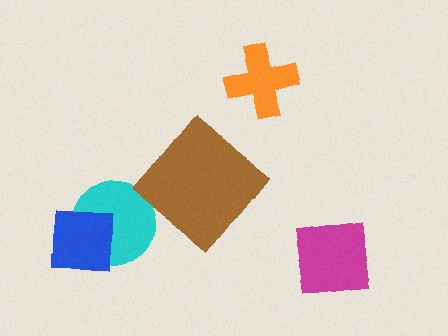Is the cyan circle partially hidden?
Yes, it is partially covered by another shape.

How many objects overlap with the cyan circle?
1 object overlaps with the cyan circle.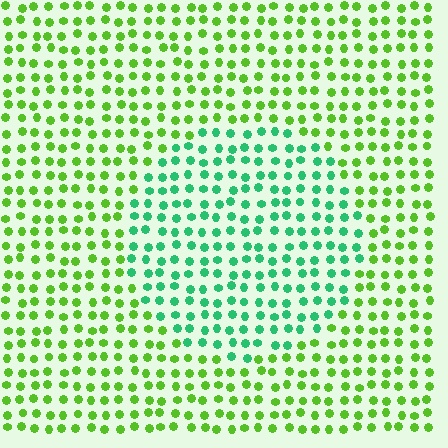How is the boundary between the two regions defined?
The boundary is defined purely by a slight shift in hue (about 46 degrees). Spacing, size, and orientation are identical on both sides.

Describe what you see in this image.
The image is filled with small lime elements in a uniform arrangement. A circle-shaped region is visible where the elements are tinted to a slightly different hue, forming a subtle color boundary.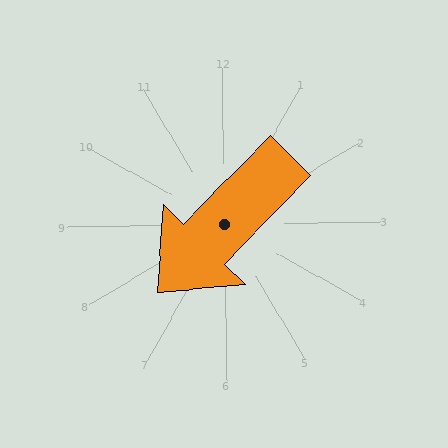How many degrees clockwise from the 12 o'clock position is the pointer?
Approximately 225 degrees.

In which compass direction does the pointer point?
Southwest.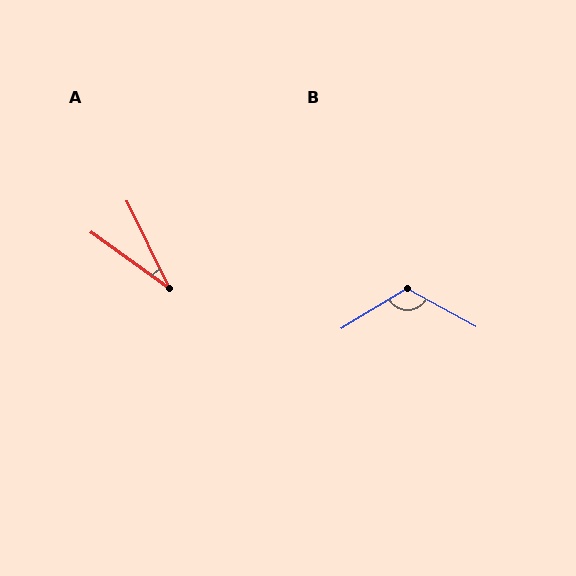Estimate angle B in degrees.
Approximately 120 degrees.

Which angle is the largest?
B, at approximately 120 degrees.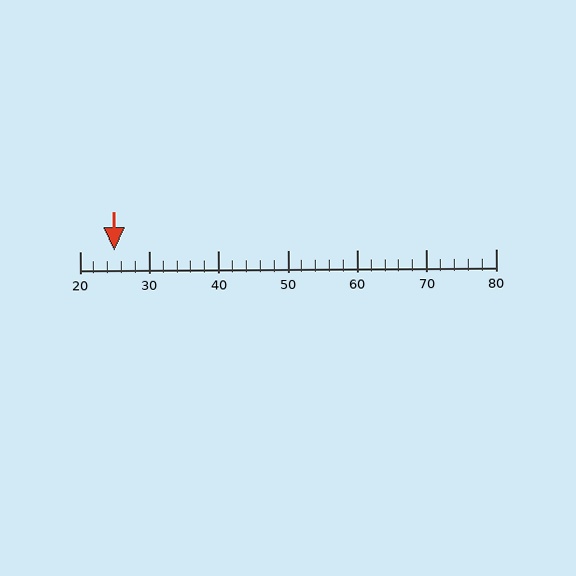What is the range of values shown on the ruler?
The ruler shows values from 20 to 80.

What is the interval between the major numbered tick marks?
The major tick marks are spaced 10 units apart.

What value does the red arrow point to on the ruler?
The red arrow points to approximately 25.